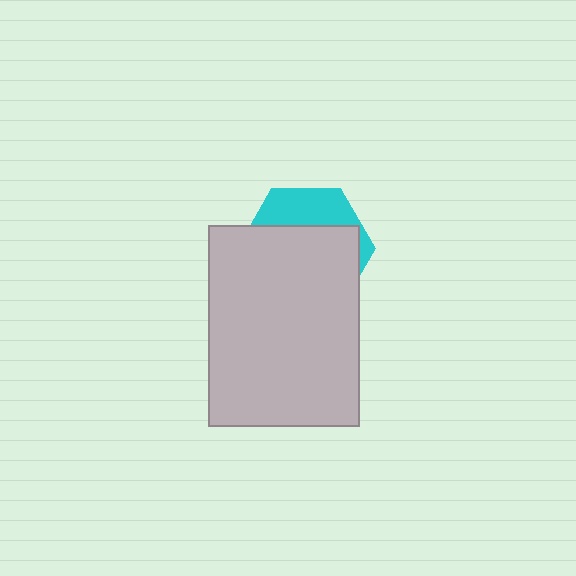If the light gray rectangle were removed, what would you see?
You would see the complete cyan hexagon.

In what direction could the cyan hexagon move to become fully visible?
The cyan hexagon could move up. That would shift it out from behind the light gray rectangle entirely.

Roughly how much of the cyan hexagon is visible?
A small part of it is visible (roughly 31%).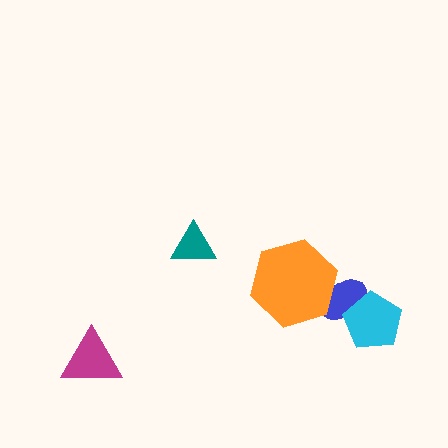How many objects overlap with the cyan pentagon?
1 object overlaps with the cyan pentagon.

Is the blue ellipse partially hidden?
Yes, it is partially covered by another shape.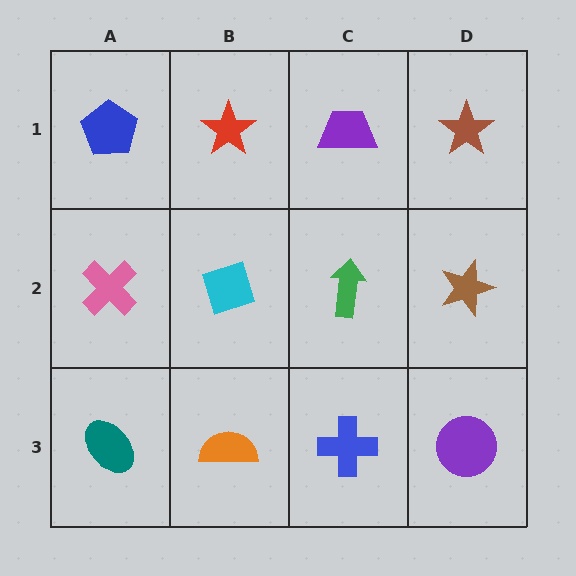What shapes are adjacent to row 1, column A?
A pink cross (row 2, column A), a red star (row 1, column B).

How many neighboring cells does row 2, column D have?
3.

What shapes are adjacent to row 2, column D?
A brown star (row 1, column D), a purple circle (row 3, column D), a green arrow (row 2, column C).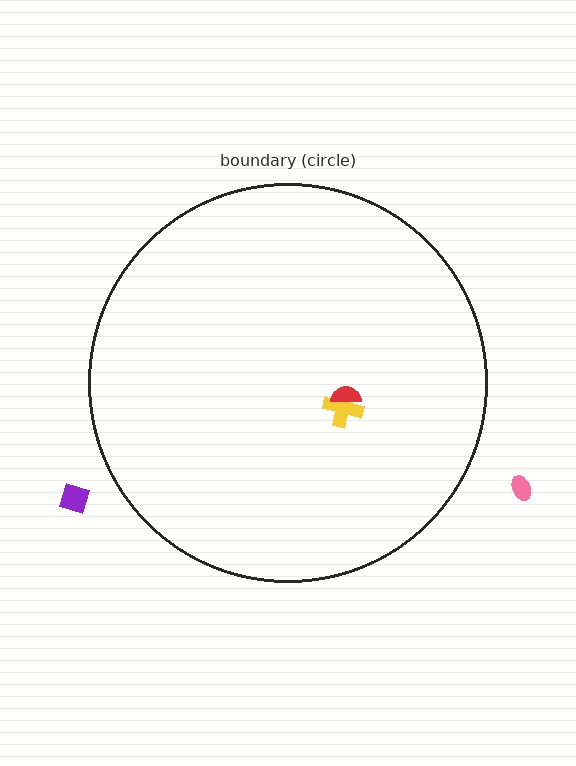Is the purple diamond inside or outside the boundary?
Outside.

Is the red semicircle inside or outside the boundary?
Inside.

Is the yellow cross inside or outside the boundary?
Inside.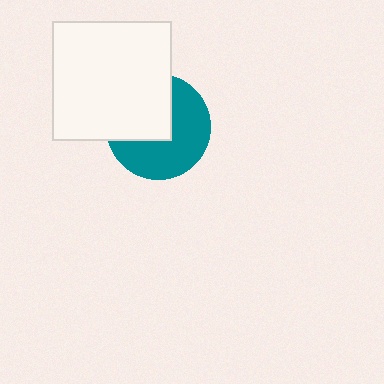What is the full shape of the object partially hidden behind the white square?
The partially hidden object is a teal circle.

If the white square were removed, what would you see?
You would see the complete teal circle.